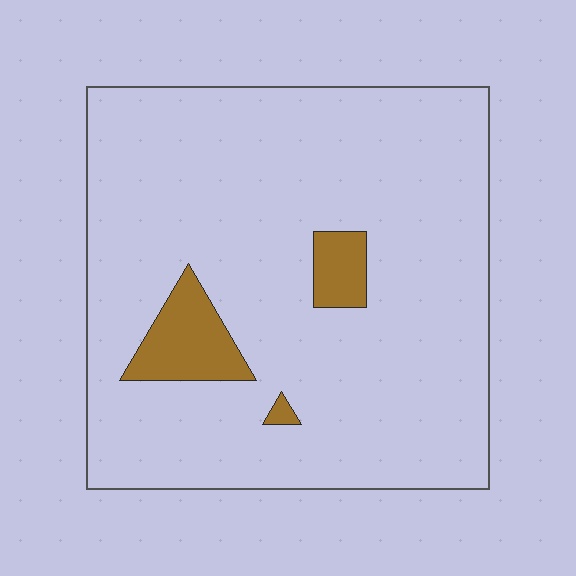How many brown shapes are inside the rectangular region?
3.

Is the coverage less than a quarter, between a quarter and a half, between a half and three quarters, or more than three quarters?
Less than a quarter.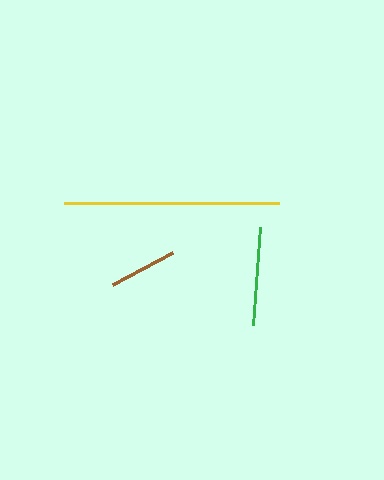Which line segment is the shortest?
The brown line is the shortest at approximately 69 pixels.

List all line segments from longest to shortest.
From longest to shortest: yellow, green, brown.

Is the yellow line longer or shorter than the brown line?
The yellow line is longer than the brown line.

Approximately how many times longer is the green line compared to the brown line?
The green line is approximately 1.4 times the length of the brown line.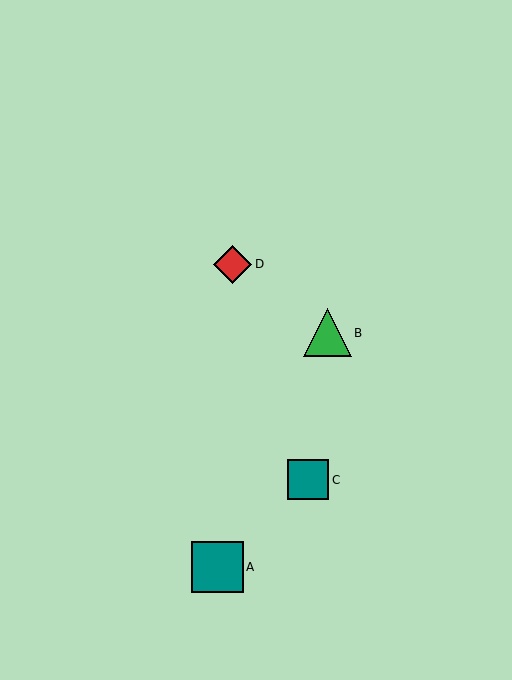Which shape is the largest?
The teal square (labeled A) is the largest.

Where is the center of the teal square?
The center of the teal square is at (308, 480).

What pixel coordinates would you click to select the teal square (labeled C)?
Click at (308, 480) to select the teal square C.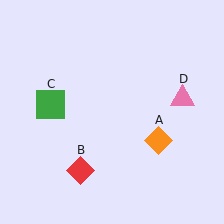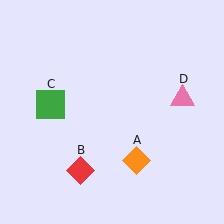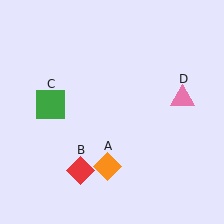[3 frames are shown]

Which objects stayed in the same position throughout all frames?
Red diamond (object B) and green square (object C) and pink triangle (object D) remained stationary.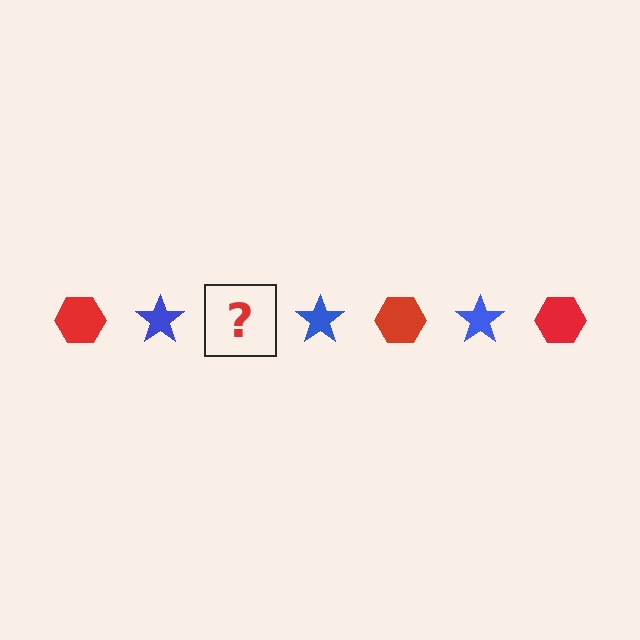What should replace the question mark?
The question mark should be replaced with a red hexagon.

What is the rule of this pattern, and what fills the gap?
The rule is that the pattern alternates between red hexagon and blue star. The gap should be filled with a red hexagon.